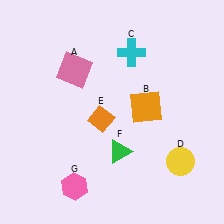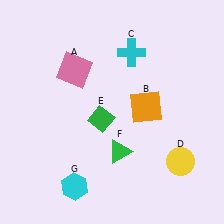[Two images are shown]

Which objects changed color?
E changed from orange to green. G changed from pink to cyan.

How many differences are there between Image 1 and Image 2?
There are 2 differences between the two images.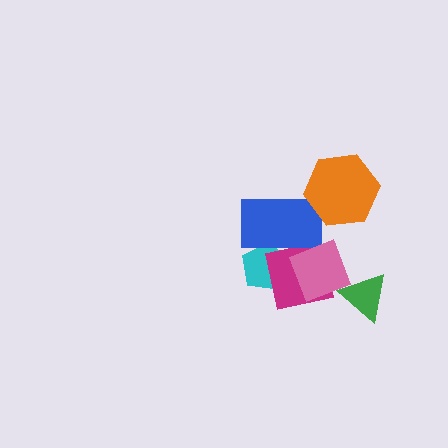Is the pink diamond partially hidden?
Yes, it is partially covered by another shape.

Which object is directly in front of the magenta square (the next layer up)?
The blue rectangle is directly in front of the magenta square.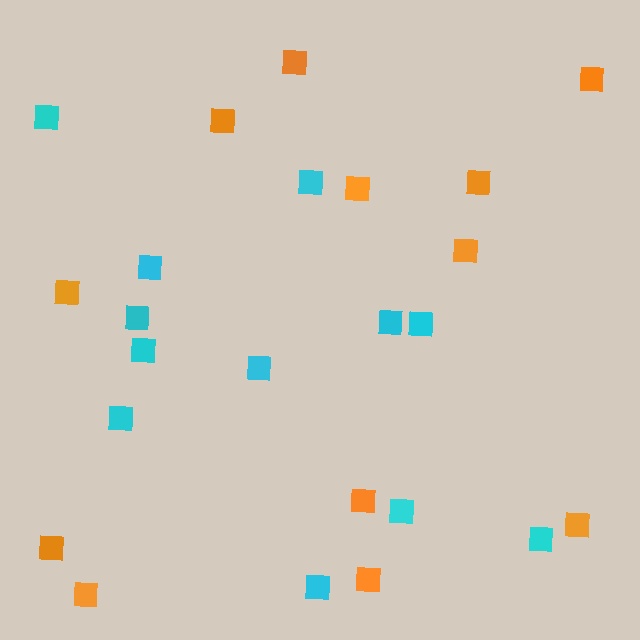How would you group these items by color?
There are 2 groups: one group of orange squares (12) and one group of cyan squares (12).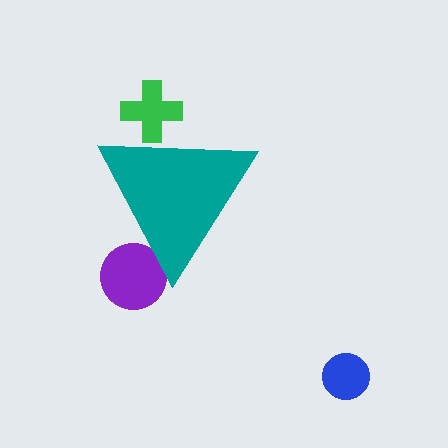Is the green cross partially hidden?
Yes, the green cross is partially hidden behind the teal triangle.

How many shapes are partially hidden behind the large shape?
2 shapes are partially hidden.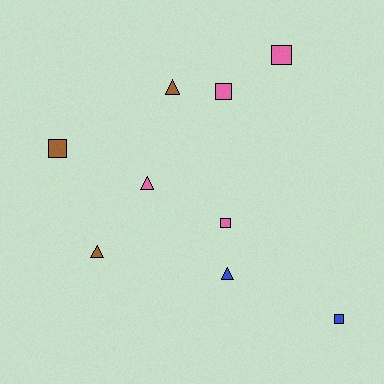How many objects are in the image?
There are 9 objects.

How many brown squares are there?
There is 1 brown square.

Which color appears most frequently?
Pink, with 4 objects.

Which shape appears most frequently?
Square, with 5 objects.